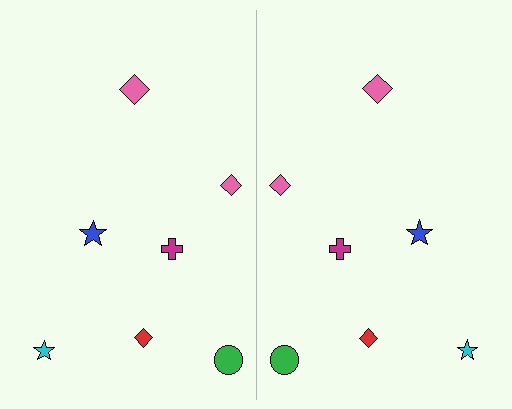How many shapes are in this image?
There are 14 shapes in this image.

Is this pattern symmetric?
Yes, this pattern has bilateral (reflection) symmetry.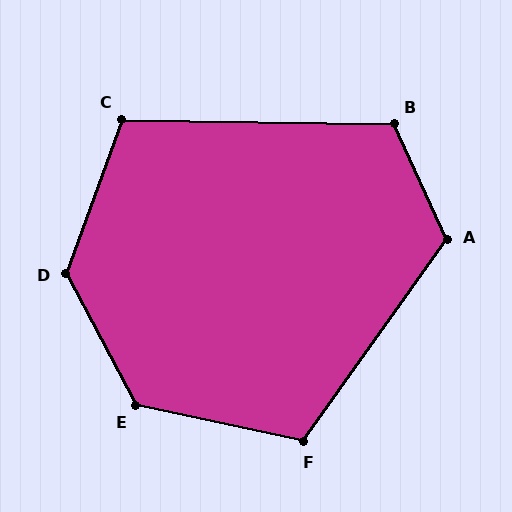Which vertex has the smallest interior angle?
C, at approximately 109 degrees.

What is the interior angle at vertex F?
Approximately 113 degrees (obtuse).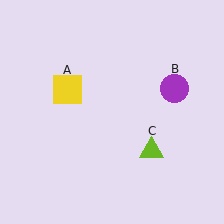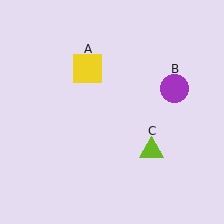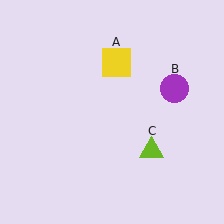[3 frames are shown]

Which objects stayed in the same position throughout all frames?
Purple circle (object B) and lime triangle (object C) remained stationary.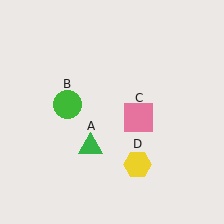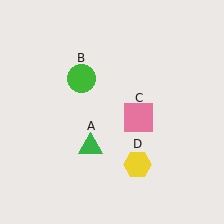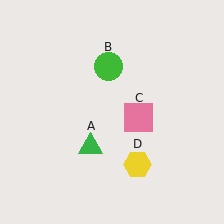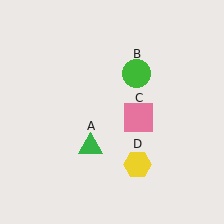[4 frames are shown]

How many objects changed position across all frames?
1 object changed position: green circle (object B).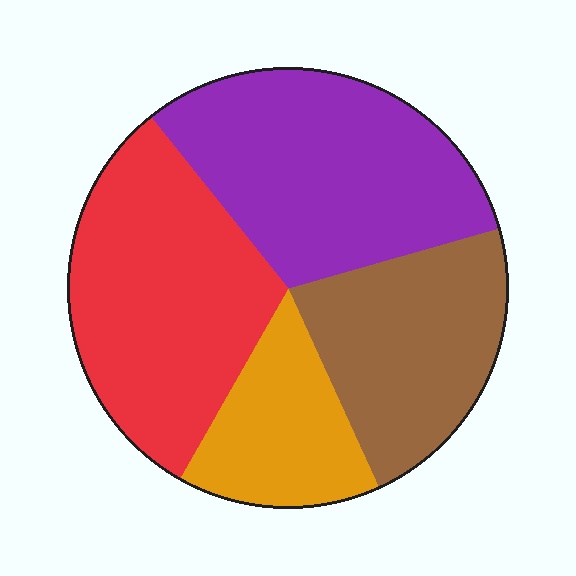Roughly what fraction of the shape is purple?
Purple takes up about one third (1/3) of the shape.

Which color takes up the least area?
Orange, at roughly 15%.